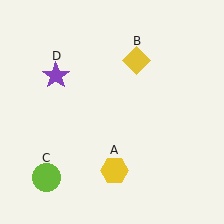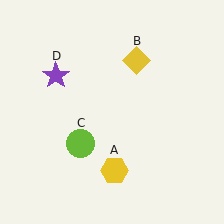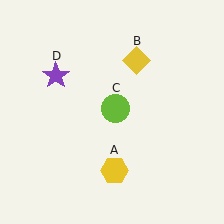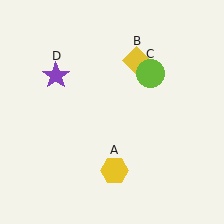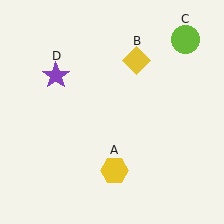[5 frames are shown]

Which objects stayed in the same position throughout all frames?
Yellow hexagon (object A) and yellow diamond (object B) and purple star (object D) remained stationary.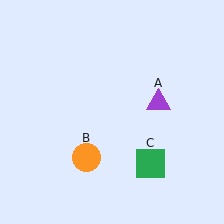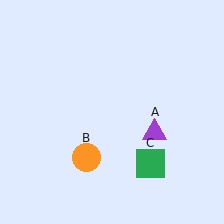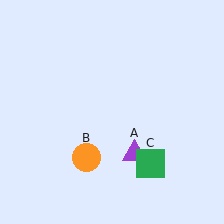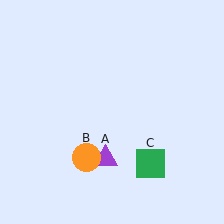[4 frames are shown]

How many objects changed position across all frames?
1 object changed position: purple triangle (object A).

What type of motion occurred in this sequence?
The purple triangle (object A) rotated clockwise around the center of the scene.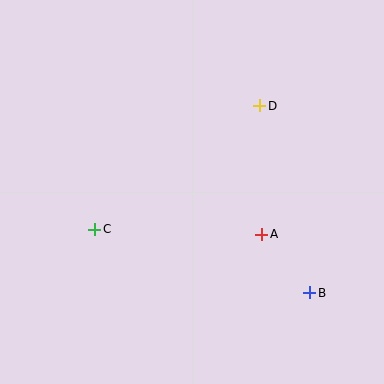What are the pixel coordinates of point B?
Point B is at (310, 293).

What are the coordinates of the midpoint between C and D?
The midpoint between C and D is at (177, 168).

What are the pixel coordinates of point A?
Point A is at (262, 234).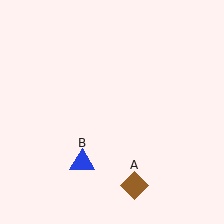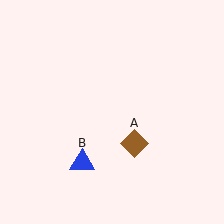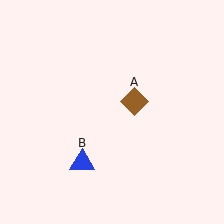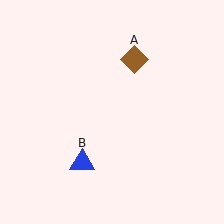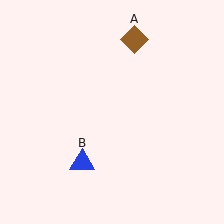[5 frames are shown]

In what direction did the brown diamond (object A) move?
The brown diamond (object A) moved up.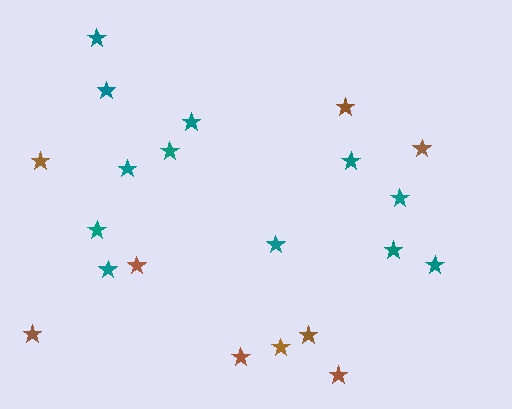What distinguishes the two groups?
There are 2 groups: one group of teal stars (12) and one group of brown stars (9).